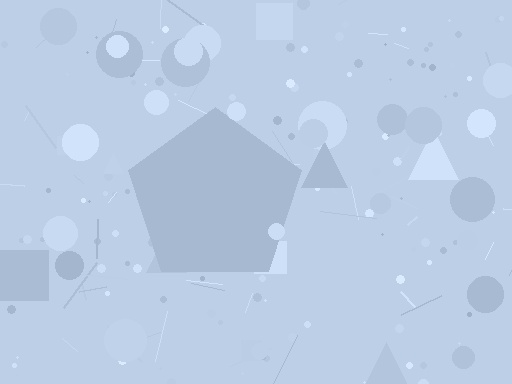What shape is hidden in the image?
A pentagon is hidden in the image.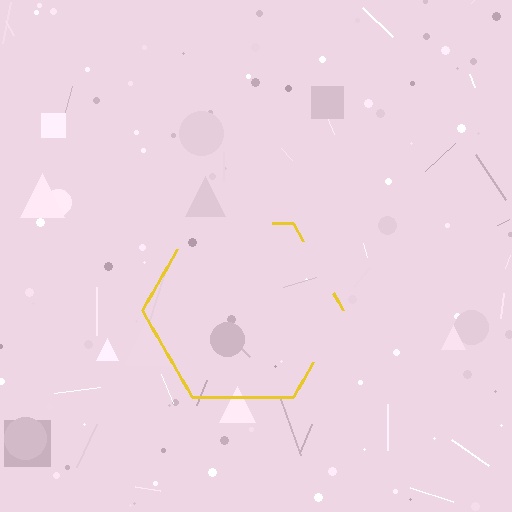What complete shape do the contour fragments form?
The contour fragments form a hexagon.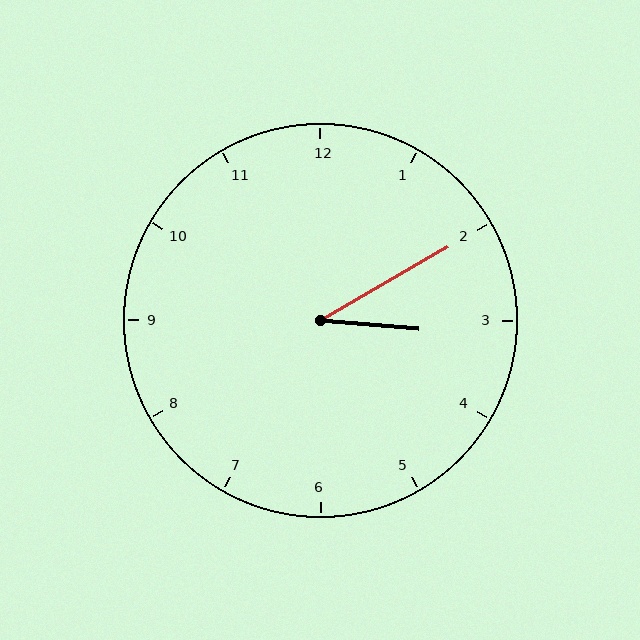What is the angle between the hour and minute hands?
Approximately 35 degrees.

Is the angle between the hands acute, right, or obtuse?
It is acute.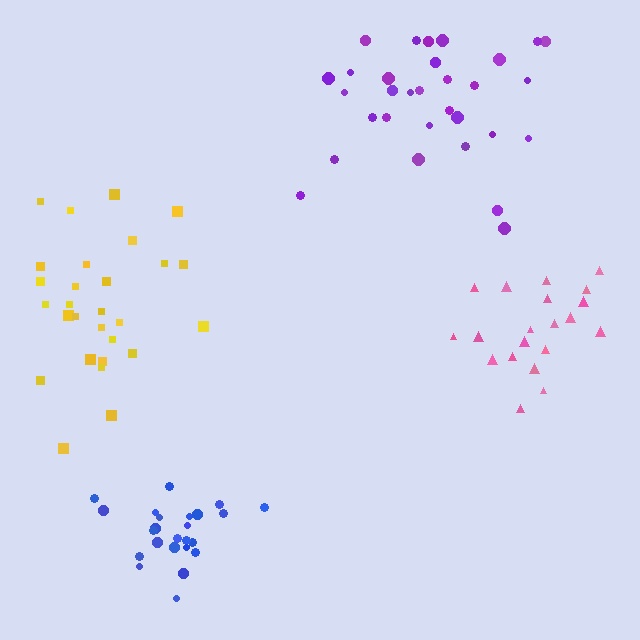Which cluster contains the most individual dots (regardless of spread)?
Purple (32).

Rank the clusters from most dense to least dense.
blue, pink, yellow, purple.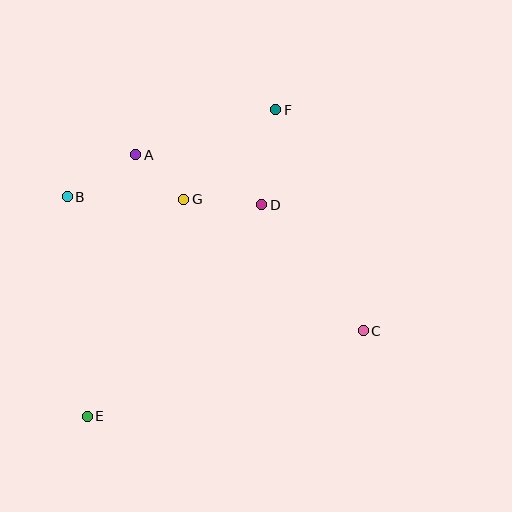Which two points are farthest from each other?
Points E and F are farthest from each other.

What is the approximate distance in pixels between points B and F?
The distance between B and F is approximately 226 pixels.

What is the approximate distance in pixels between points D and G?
The distance between D and G is approximately 78 pixels.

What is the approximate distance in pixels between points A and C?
The distance between A and C is approximately 288 pixels.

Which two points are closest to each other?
Points A and G are closest to each other.